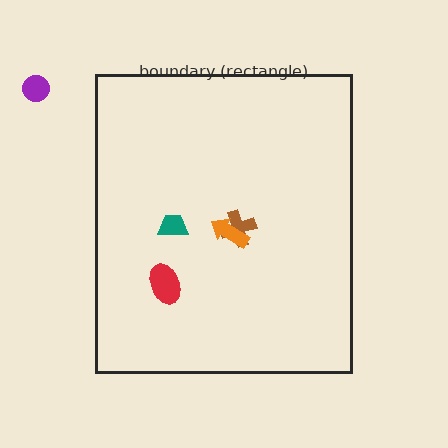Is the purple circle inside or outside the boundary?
Outside.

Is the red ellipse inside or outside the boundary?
Inside.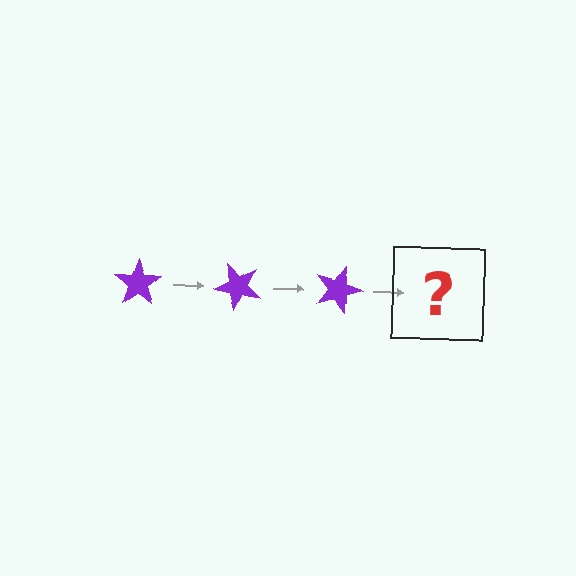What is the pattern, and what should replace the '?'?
The pattern is that the star rotates 45 degrees each step. The '?' should be a purple star rotated 135 degrees.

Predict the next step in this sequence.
The next step is a purple star rotated 135 degrees.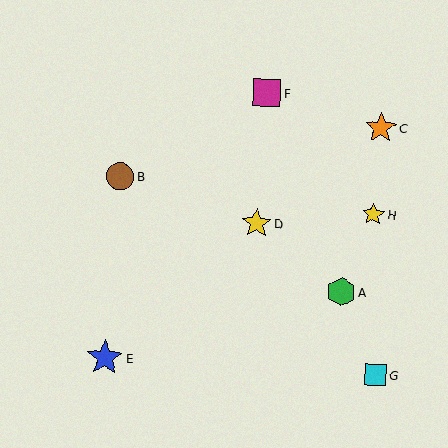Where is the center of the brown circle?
The center of the brown circle is at (120, 177).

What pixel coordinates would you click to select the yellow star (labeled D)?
Click at (257, 223) to select the yellow star D.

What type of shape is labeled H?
Shape H is a yellow star.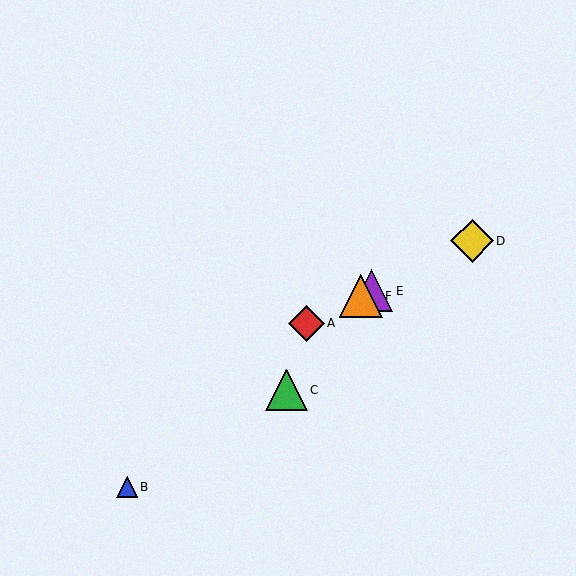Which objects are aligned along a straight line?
Objects A, D, E, F are aligned along a straight line.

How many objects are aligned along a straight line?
4 objects (A, D, E, F) are aligned along a straight line.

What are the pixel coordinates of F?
Object F is at (361, 296).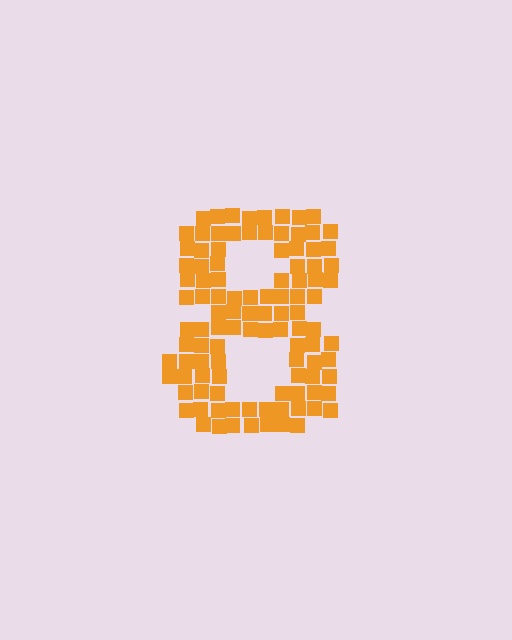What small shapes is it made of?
It is made of small squares.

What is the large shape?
The large shape is the digit 8.